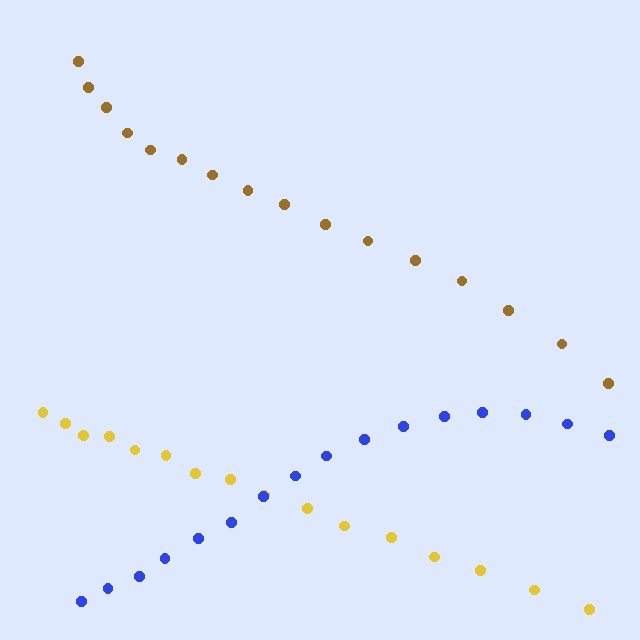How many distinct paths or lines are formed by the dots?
There are 3 distinct paths.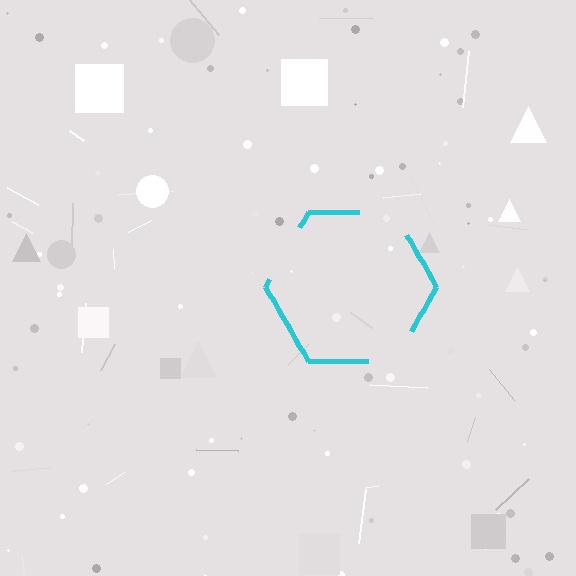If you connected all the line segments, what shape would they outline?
They would outline a hexagon.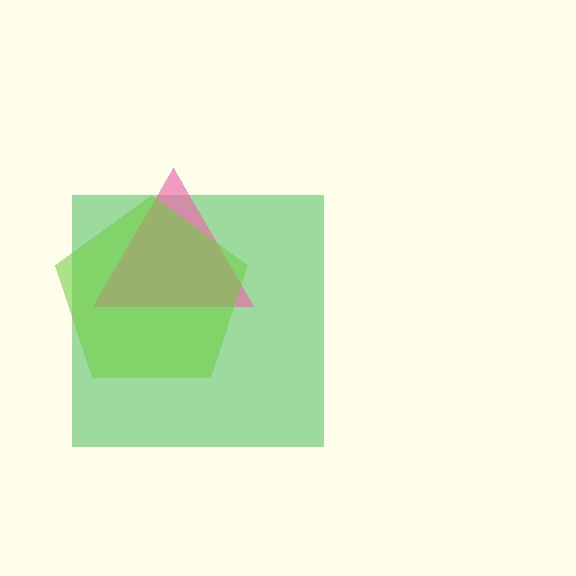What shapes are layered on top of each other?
The layered shapes are: a green square, a pink triangle, a lime pentagon.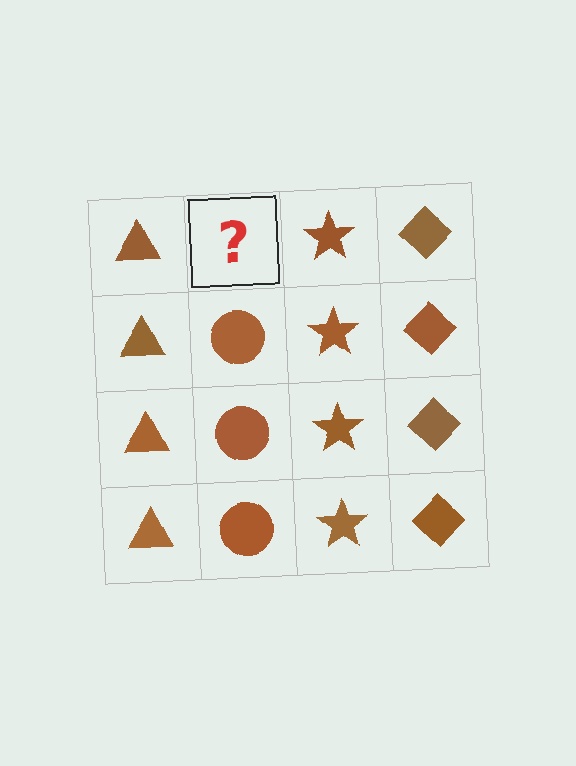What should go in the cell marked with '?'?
The missing cell should contain a brown circle.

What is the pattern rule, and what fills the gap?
The rule is that each column has a consistent shape. The gap should be filled with a brown circle.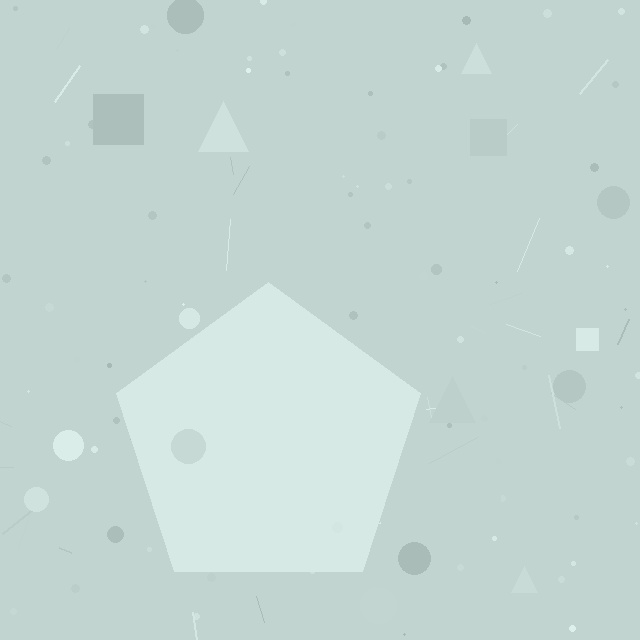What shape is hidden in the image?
A pentagon is hidden in the image.